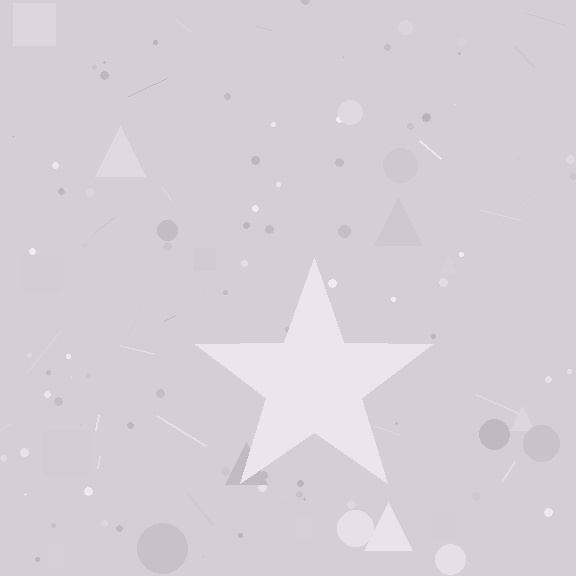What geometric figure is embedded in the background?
A star is embedded in the background.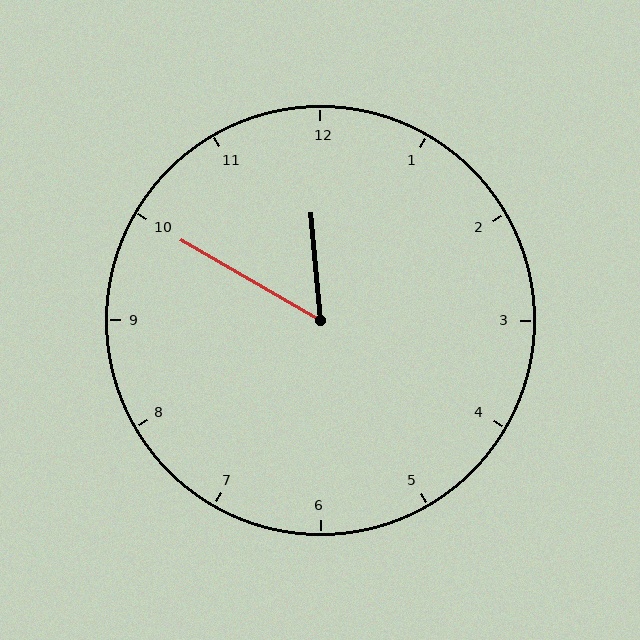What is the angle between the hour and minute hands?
Approximately 55 degrees.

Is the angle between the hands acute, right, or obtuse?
It is acute.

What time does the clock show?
11:50.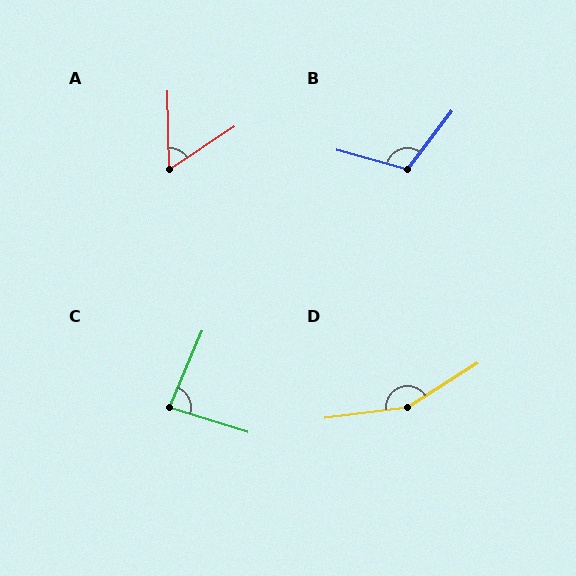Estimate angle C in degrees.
Approximately 84 degrees.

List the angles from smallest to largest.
A (58°), C (84°), B (111°), D (155°).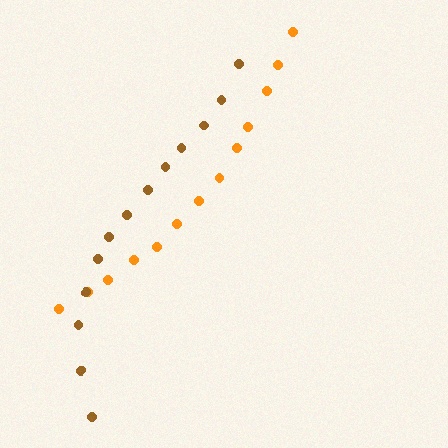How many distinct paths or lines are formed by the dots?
There are 2 distinct paths.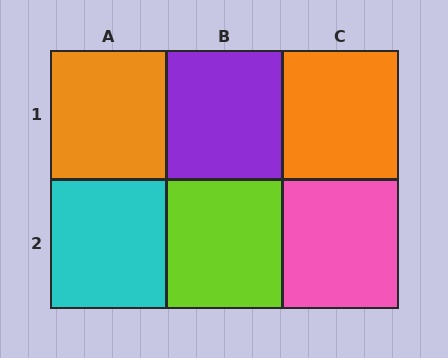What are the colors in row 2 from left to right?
Cyan, lime, pink.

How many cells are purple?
1 cell is purple.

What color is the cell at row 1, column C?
Orange.